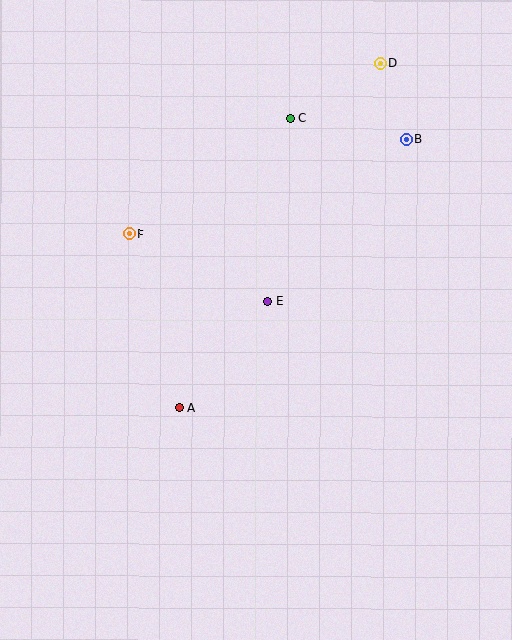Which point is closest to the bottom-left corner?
Point A is closest to the bottom-left corner.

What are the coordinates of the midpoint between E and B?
The midpoint between E and B is at (337, 220).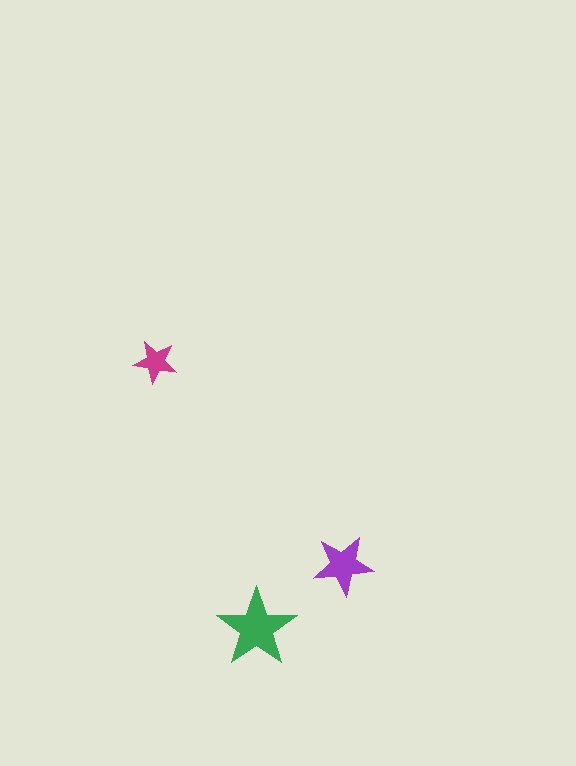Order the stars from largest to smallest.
the green one, the purple one, the magenta one.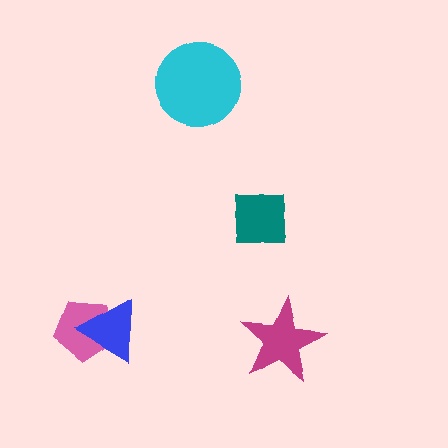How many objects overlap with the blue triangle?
1 object overlaps with the blue triangle.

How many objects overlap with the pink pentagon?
1 object overlaps with the pink pentagon.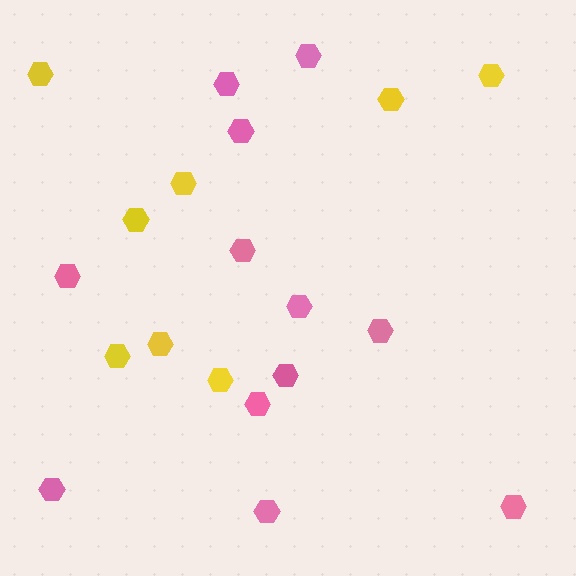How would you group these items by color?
There are 2 groups: one group of yellow hexagons (8) and one group of pink hexagons (12).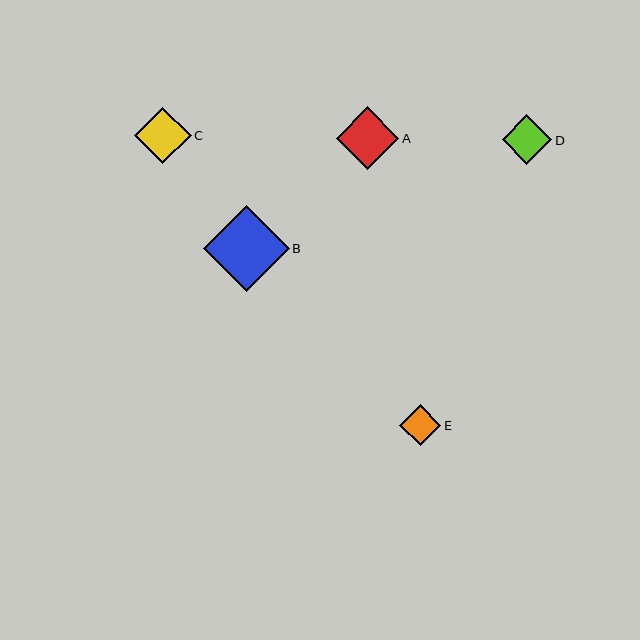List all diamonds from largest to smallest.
From largest to smallest: B, A, C, D, E.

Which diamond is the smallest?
Diamond E is the smallest with a size of approximately 41 pixels.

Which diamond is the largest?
Diamond B is the largest with a size of approximately 86 pixels.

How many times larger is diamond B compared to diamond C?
Diamond B is approximately 1.5 times the size of diamond C.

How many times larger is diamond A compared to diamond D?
Diamond A is approximately 1.3 times the size of diamond D.